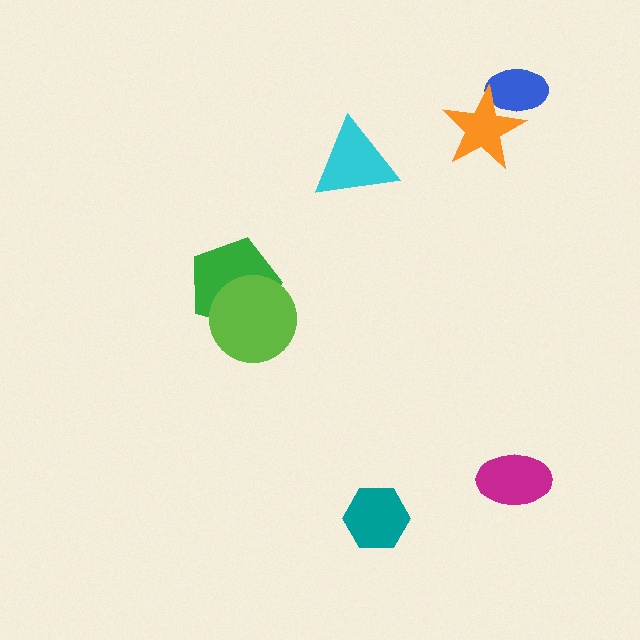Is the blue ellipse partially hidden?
Yes, it is partially covered by another shape.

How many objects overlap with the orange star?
1 object overlaps with the orange star.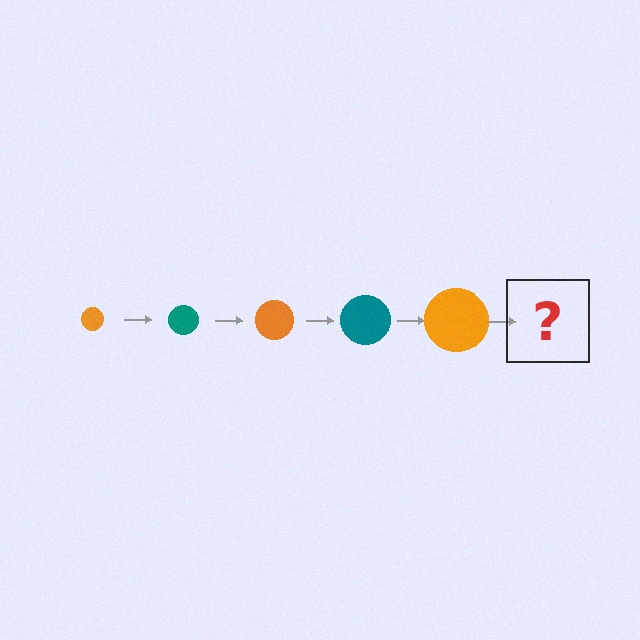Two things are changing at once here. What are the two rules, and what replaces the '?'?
The two rules are that the circle grows larger each step and the color cycles through orange and teal. The '?' should be a teal circle, larger than the previous one.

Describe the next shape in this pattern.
It should be a teal circle, larger than the previous one.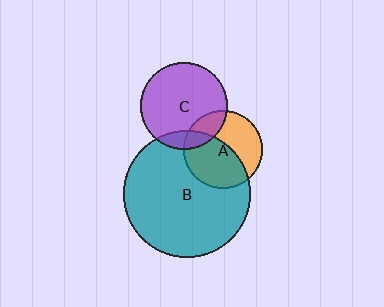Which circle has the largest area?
Circle B (teal).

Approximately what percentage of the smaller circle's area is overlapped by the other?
Approximately 20%.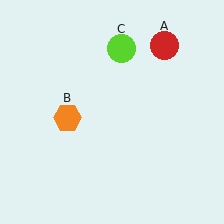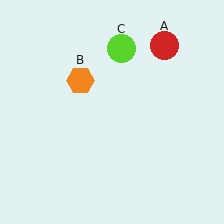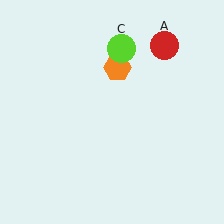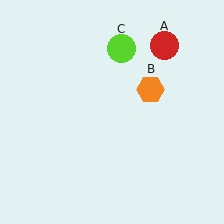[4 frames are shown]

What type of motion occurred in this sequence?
The orange hexagon (object B) rotated clockwise around the center of the scene.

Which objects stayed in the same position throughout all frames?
Red circle (object A) and lime circle (object C) remained stationary.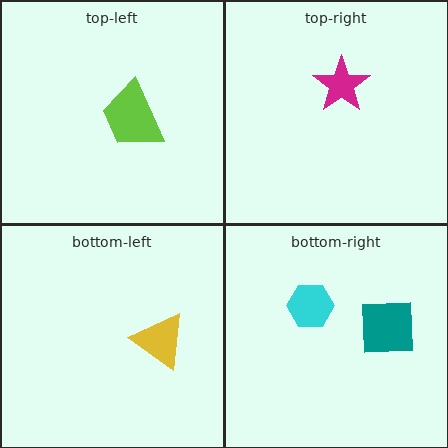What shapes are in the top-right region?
The magenta star.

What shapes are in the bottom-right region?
The cyan hexagon, the teal square.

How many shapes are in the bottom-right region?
2.